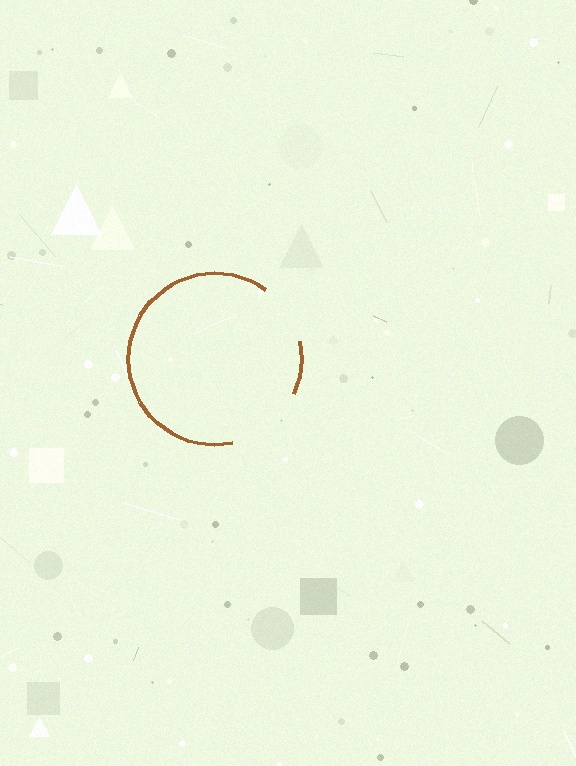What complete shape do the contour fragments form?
The contour fragments form a circle.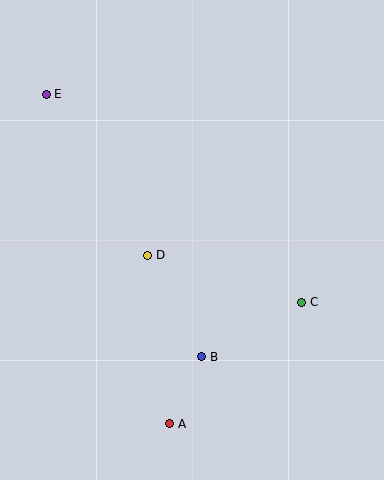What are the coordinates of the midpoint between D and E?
The midpoint between D and E is at (97, 175).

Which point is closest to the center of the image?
Point D at (148, 255) is closest to the center.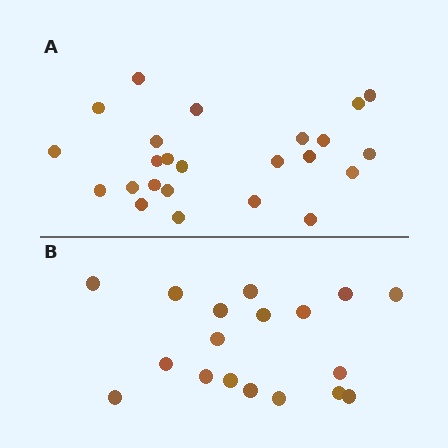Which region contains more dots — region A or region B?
Region A (the top region) has more dots.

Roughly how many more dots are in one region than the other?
Region A has about 6 more dots than region B.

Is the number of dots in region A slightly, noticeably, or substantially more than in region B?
Region A has noticeably more, but not dramatically so. The ratio is roughly 1.3 to 1.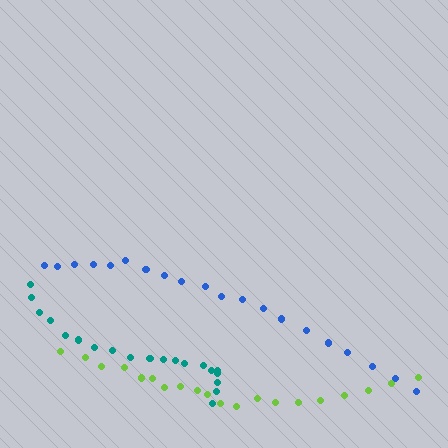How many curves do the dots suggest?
There are 3 distinct paths.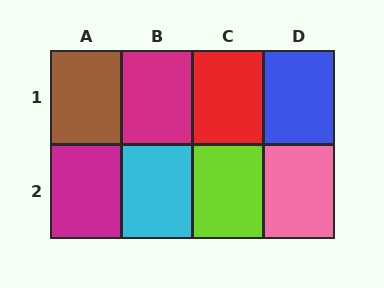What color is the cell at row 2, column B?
Cyan.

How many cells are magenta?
2 cells are magenta.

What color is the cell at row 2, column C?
Lime.